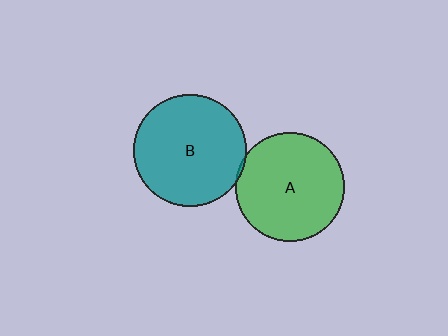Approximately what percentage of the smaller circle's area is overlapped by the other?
Approximately 5%.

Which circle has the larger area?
Circle B (teal).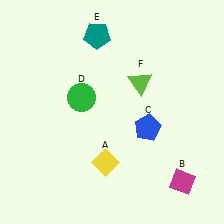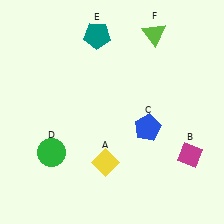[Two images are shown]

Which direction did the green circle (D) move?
The green circle (D) moved down.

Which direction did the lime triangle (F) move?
The lime triangle (F) moved up.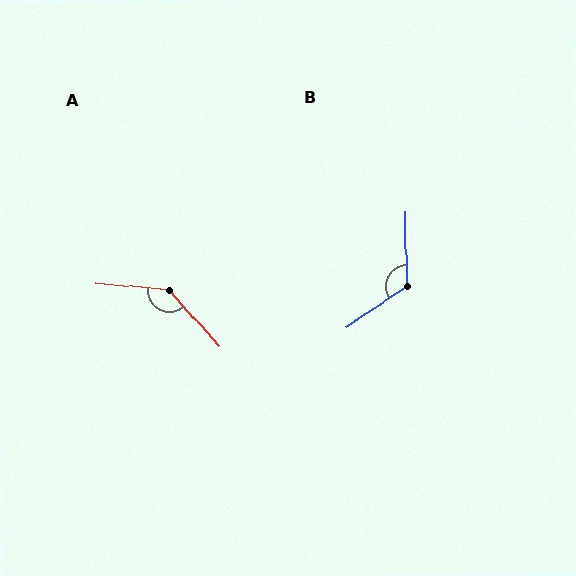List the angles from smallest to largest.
B (122°), A (136°).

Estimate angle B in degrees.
Approximately 122 degrees.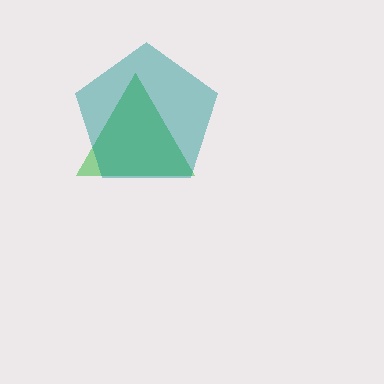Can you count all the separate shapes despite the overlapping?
Yes, there are 2 separate shapes.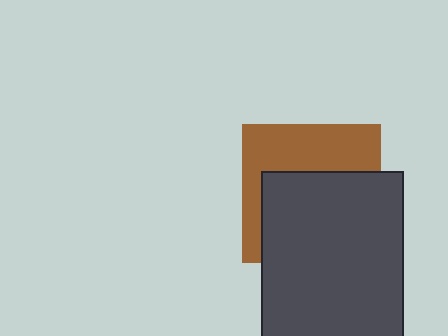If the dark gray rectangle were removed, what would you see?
You would see the complete brown square.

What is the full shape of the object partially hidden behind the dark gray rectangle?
The partially hidden object is a brown square.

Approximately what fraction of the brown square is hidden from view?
Roughly 56% of the brown square is hidden behind the dark gray rectangle.